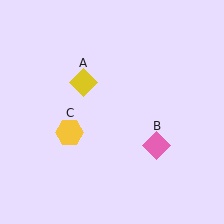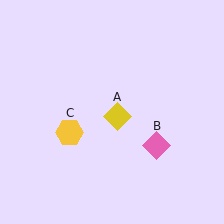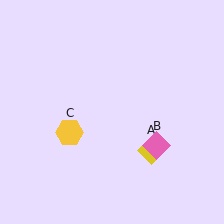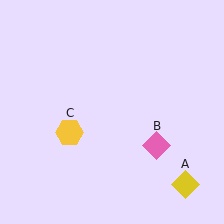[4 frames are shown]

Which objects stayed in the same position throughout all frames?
Pink diamond (object B) and yellow hexagon (object C) remained stationary.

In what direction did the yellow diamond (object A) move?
The yellow diamond (object A) moved down and to the right.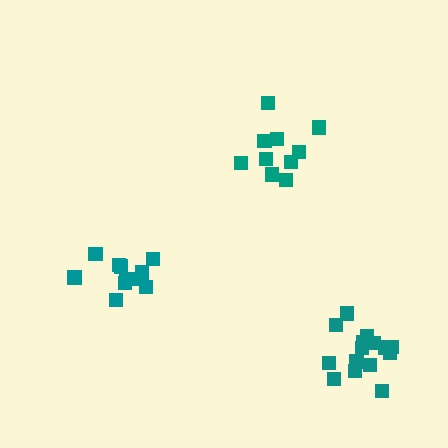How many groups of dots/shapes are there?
There are 3 groups.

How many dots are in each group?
Group 1: 12 dots, Group 2: 10 dots, Group 3: 15 dots (37 total).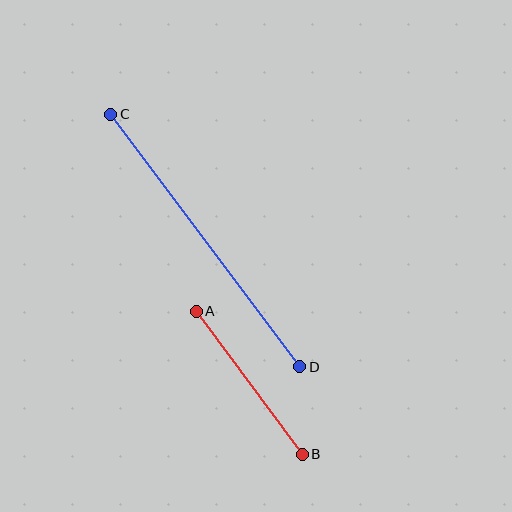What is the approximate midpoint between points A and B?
The midpoint is at approximately (249, 383) pixels.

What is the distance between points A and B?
The distance is approximately 178 pixels.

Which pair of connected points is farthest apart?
Points C and D are farthest apart.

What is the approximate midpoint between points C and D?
The midpoint is at approximately (205, 240) pixels.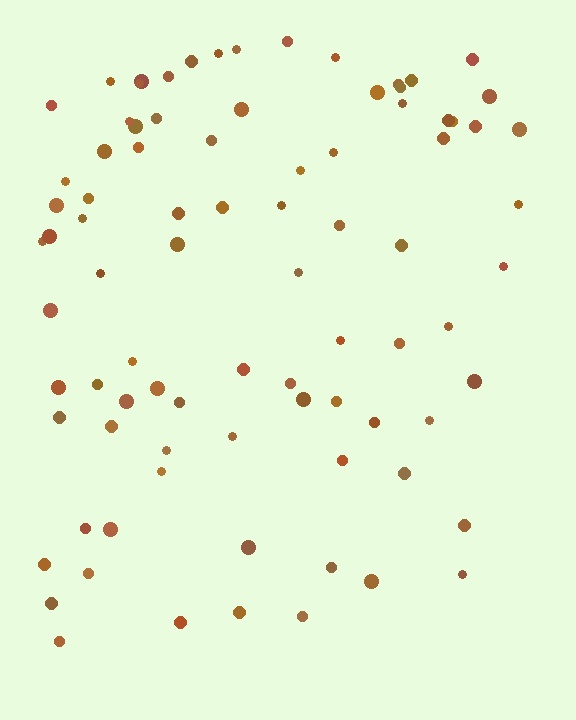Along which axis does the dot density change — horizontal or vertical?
Vertical.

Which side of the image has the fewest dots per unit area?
The bottom.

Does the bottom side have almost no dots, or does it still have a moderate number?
Still a moderate number, just noticeably fewer than the top.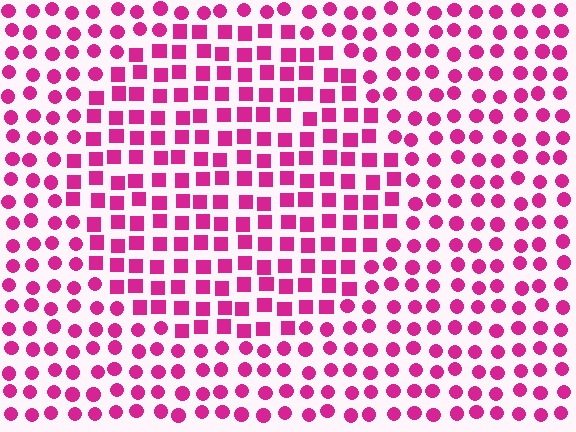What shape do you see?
I see a circle.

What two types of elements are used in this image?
The image uses squares inside the circle region and circles outside it.